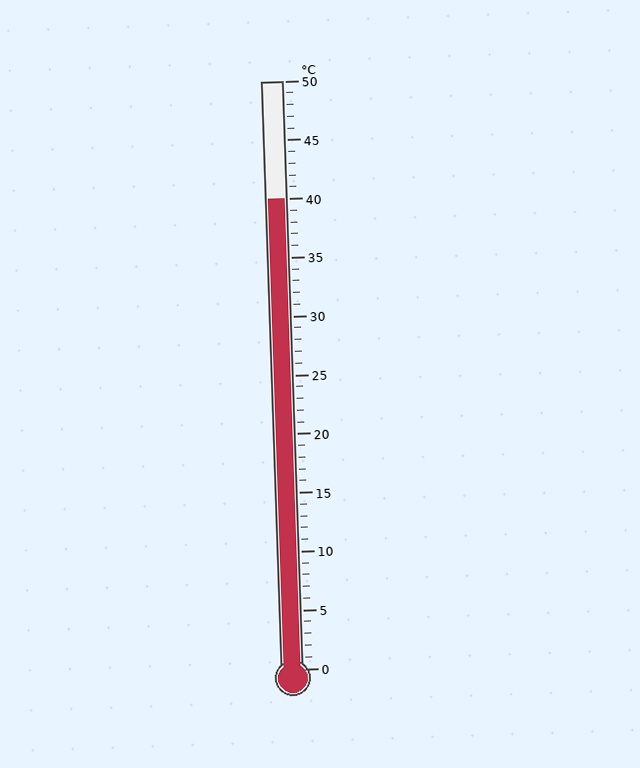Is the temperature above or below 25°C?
The temperature is above 25°C.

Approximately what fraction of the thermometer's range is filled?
The thermometer is filled to approximately 80% of its range.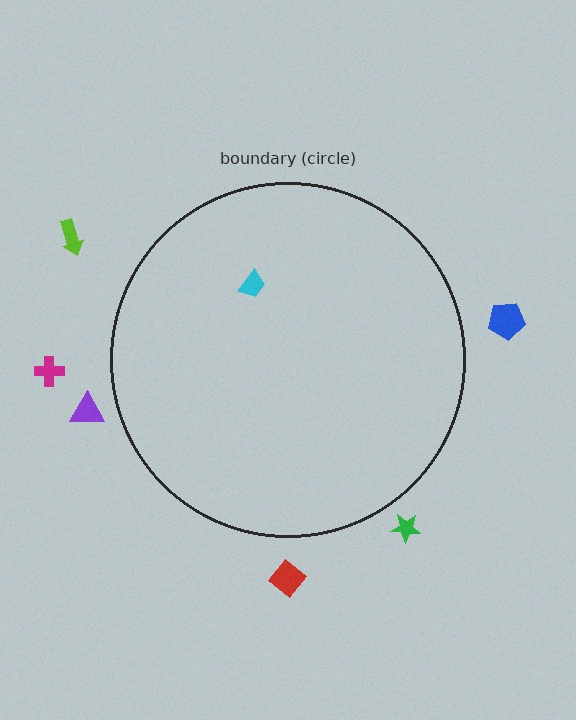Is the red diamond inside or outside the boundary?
Outside.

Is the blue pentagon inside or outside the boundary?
Outside.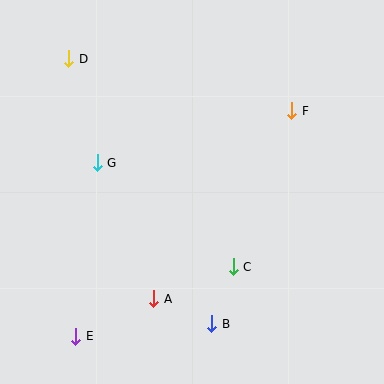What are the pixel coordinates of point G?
Point G is at (97, 163).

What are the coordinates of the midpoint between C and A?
The midpoint between C and A is at (193, 283).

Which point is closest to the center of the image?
Point C at (233, 267) is closest to the center.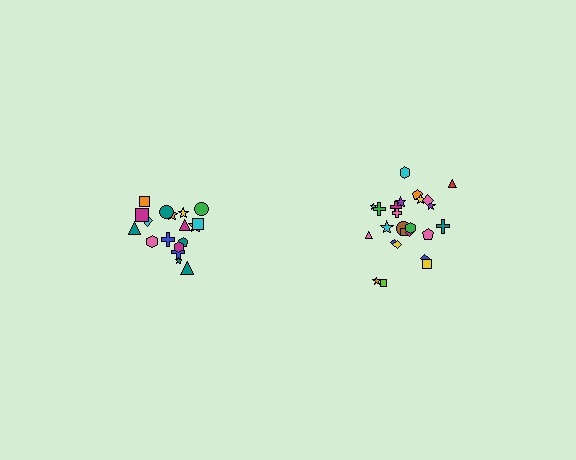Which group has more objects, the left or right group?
The right group.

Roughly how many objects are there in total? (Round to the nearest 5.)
Roughly 45 objects in total.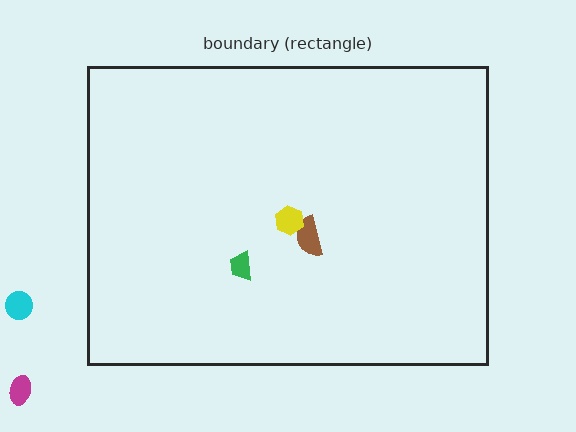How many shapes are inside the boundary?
3 inside, 2 outside.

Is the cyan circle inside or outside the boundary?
Outside.